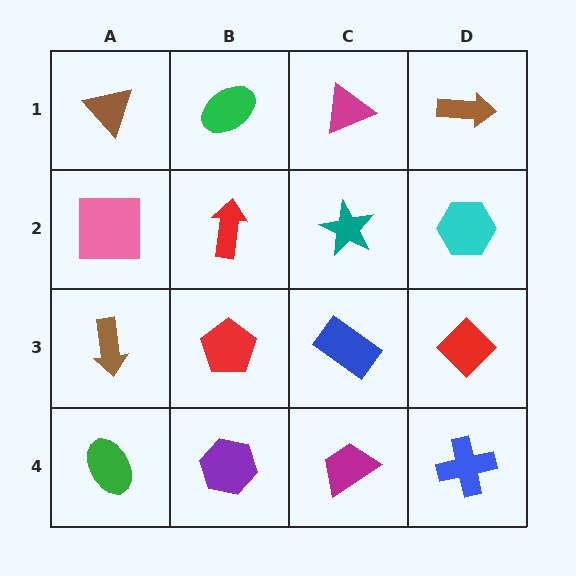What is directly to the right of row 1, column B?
A magenta triangle.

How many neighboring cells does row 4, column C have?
3.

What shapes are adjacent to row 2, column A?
A brown triangle (row 1, column A), a brown arrow (row 3, column A), a red arrow (row 2, column B).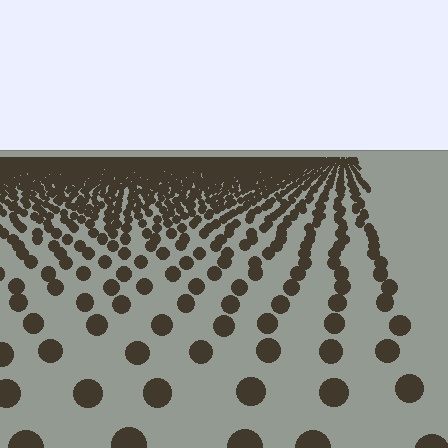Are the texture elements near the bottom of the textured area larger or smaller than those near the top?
Larger. Near the bottom, elements are closer to the viewer and appear at a bigger on-screen size.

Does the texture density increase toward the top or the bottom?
Density increases toward the top.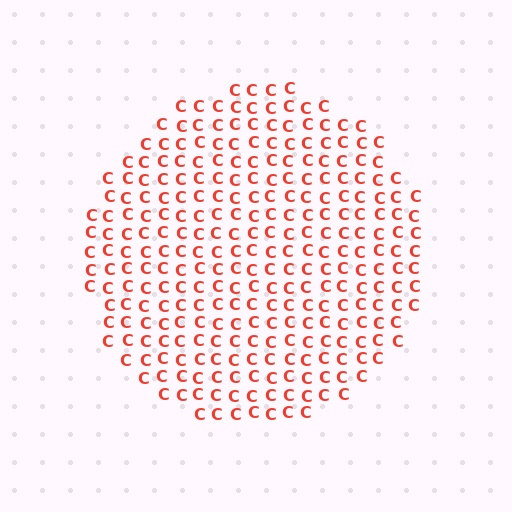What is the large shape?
The large shape is a circle.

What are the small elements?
The small elements are letter C's.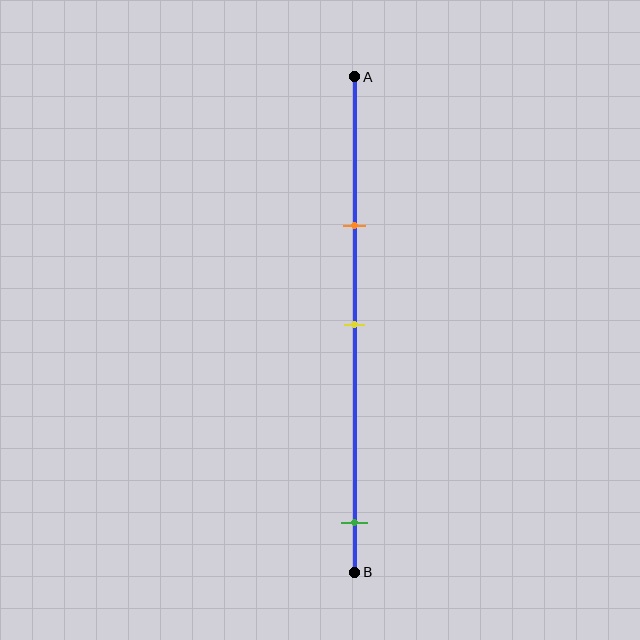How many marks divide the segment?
There are 3 marks dividing the segment.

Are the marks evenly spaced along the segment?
No, the marks are not evenly spaced.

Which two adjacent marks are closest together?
The orange and yellow marks are the closest adjacent pair.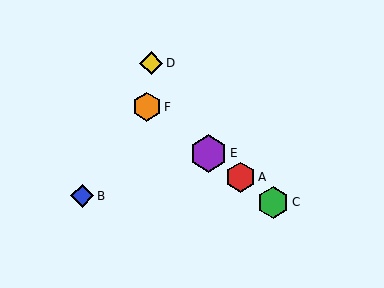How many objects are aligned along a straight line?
4 objects (A, C, E, F) are aligned along a straight line.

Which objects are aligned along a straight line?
Objects A, C, E, F are aligned along a straight line.